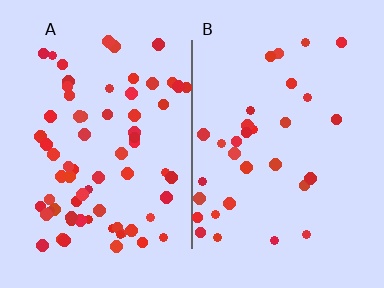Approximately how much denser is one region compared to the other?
Approximately 2.3× — region A over region B.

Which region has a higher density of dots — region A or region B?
A (the left).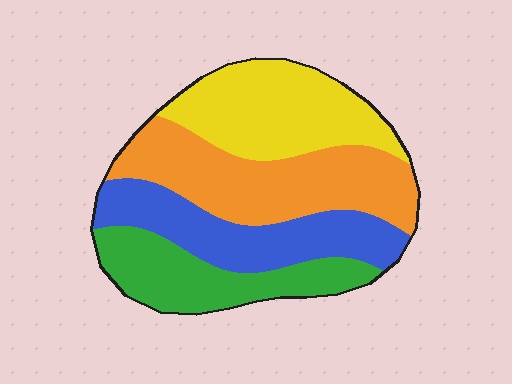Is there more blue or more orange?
Orange.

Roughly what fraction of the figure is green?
Green takes up between a sixth and a third of the figure.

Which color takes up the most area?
Orange, at roughly 30%.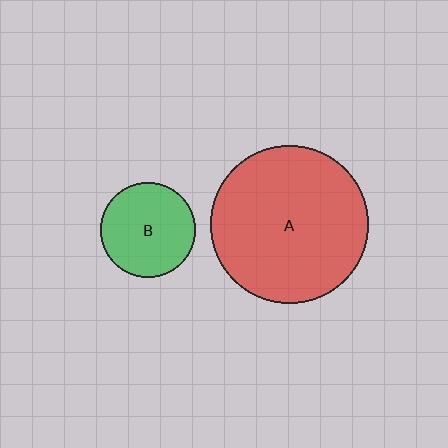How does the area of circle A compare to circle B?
Approximately 2.8 times.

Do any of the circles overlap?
No, none of the circles overlap.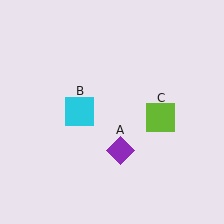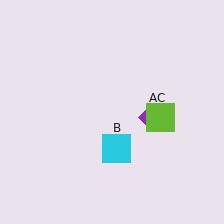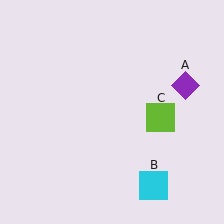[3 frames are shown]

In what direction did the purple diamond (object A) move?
The purple diamond (object A) moved up and to the right.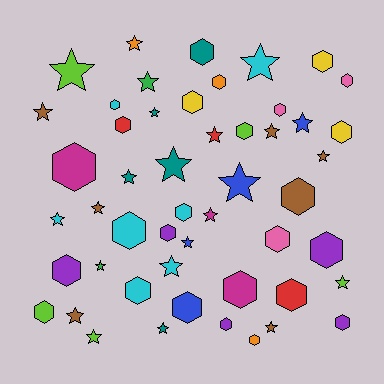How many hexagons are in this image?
There are 26 hexagons.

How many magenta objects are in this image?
There are 3 magenta objects.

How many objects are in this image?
There are 50 objects.